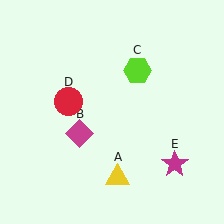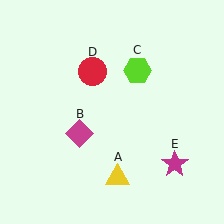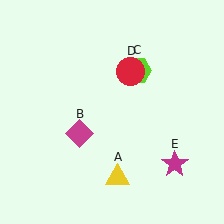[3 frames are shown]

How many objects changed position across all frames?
1 object changed position: red circle (object D).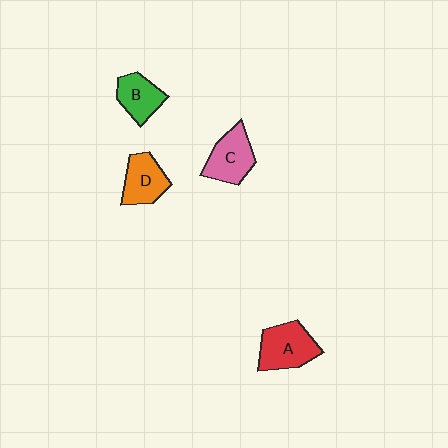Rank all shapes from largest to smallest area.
From largest to smallest: A (red), C (pink), D (orange), B (green).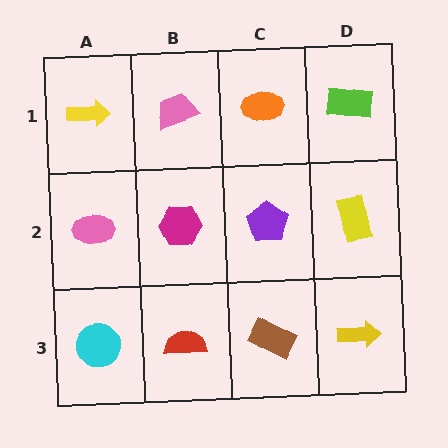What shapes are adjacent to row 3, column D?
A yellow rectangle (row 2, column D), a brown rectangle (row 3, column C).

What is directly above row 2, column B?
A pink trapezoid.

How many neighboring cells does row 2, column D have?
3.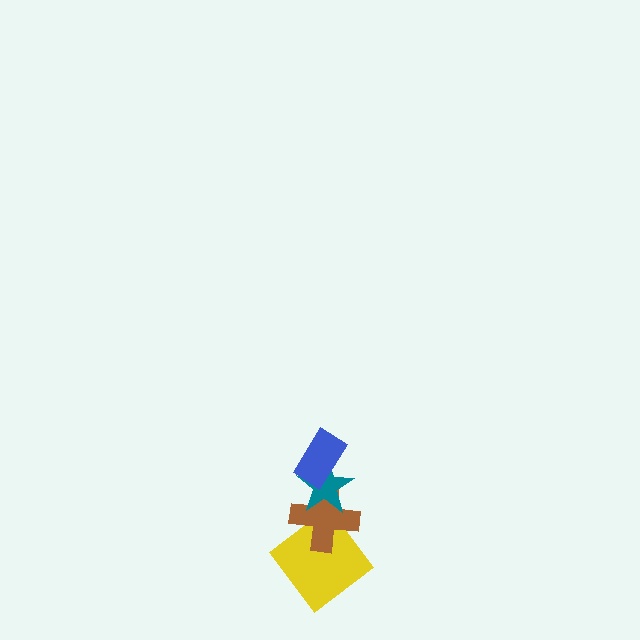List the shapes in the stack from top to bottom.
From top to bottom: the blue rectangle, the teal star, the brown cross, the yellow diamond.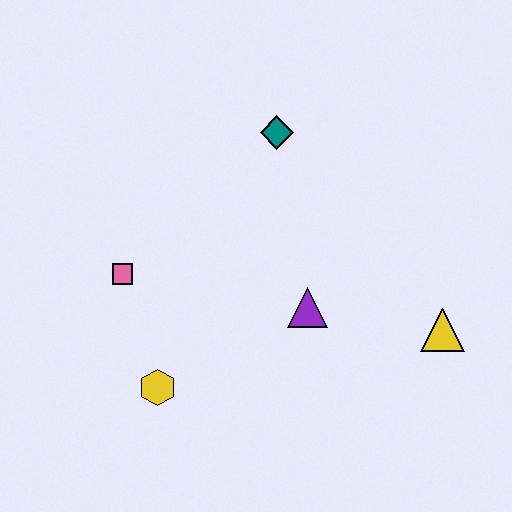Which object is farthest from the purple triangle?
The pink square is farthest from the purple triangle.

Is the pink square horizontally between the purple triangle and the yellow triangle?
No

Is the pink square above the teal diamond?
No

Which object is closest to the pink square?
The yellow hexagon is closest to the pink square.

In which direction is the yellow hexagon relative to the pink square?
The yellow hexagon is below the pink square.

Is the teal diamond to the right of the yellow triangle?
No